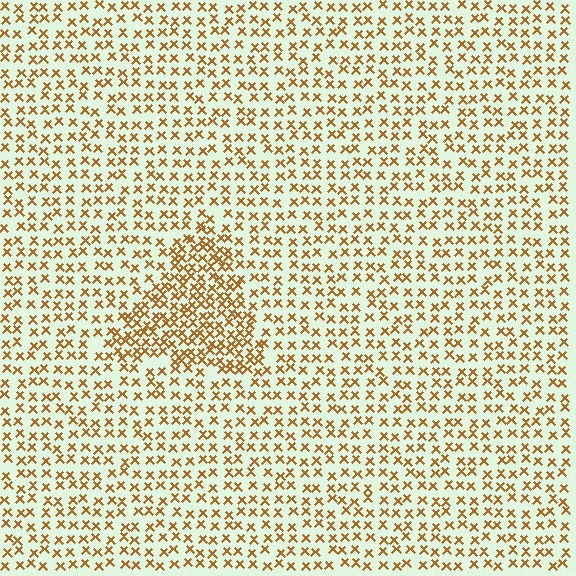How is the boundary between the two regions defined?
The boundary is defined by a change in element density (approximately 1.9x ratio). All elements are the same color, size, and shape.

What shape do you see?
I see a triangle.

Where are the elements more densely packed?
The elements are more densely packed inside the triangle boundary.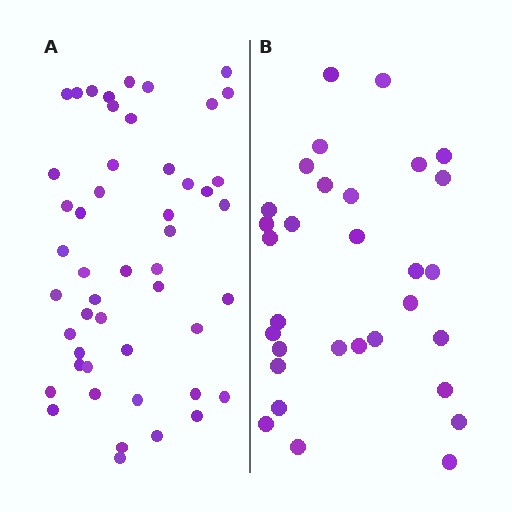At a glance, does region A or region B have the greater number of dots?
Region A (the left region) has more dots.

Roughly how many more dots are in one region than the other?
Region A has approximately 20 more dots than region B.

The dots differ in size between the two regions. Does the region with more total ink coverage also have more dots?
No. Region B has more total ink coverage because its dots are larger, but region A actually contains more individual dots. Total area can be misleading — the number of items is what matters here.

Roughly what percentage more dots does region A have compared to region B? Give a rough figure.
About 60% more.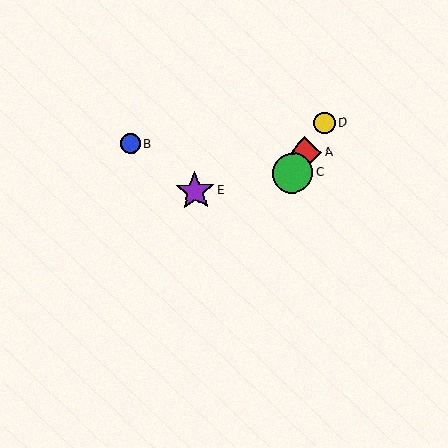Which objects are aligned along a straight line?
Objects A, C, D are aligned along a straight line.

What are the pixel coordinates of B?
Object B is at (131, 144).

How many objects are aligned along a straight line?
3 objects (A, C, D) are aligned along a straight line.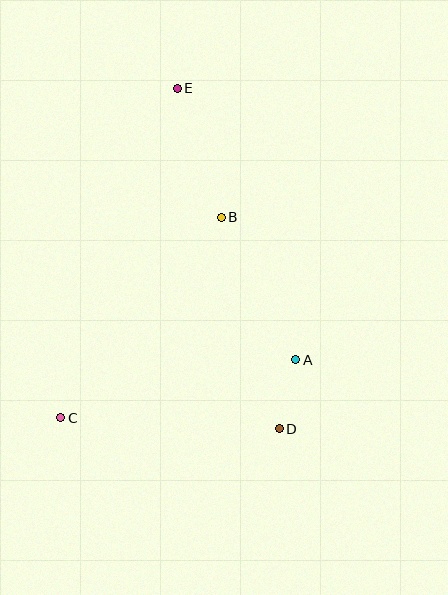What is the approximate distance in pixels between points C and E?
The distance between C and E is approximately 350 pixels.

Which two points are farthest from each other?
Points D and E are farthest from each other.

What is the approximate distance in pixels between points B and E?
The distance between B and E is approximately 136 pixels.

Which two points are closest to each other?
Points A and D are closest to each other.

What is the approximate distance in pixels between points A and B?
The distance between A and B is approximately 161 pixels.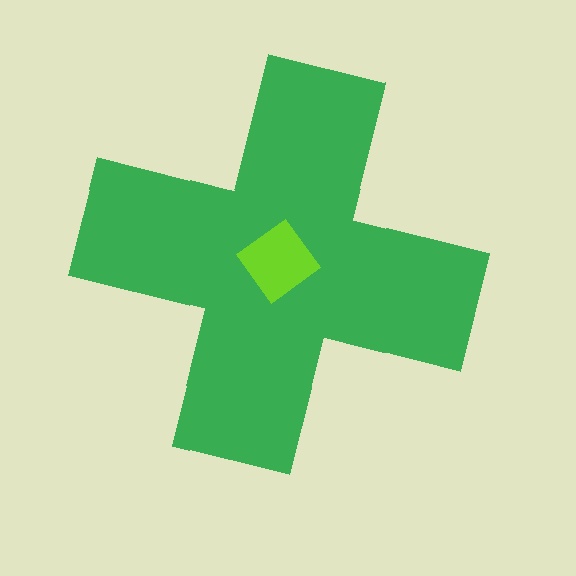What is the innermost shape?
The lime diamond.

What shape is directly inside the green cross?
The lime diamond.